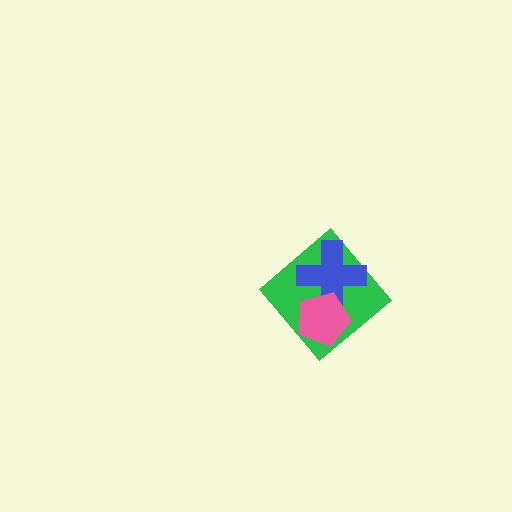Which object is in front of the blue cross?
The pink pentagon is in front of the blue cross.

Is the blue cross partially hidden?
Yes, it is partially covered by another shape.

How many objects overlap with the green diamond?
2 objects overlap with the green diamond.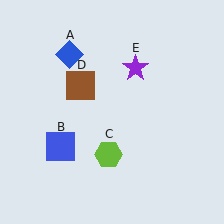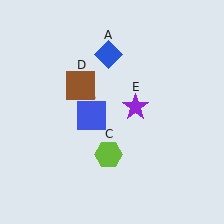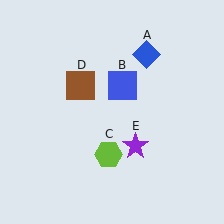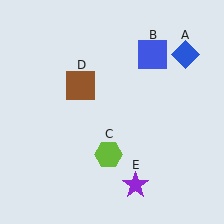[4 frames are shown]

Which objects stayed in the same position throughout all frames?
Lime hexagon (object C) and brown square (object D) remained stationary.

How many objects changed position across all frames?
3 objects changed position: blue diamond (object A), blue square (object B), purple star (object E).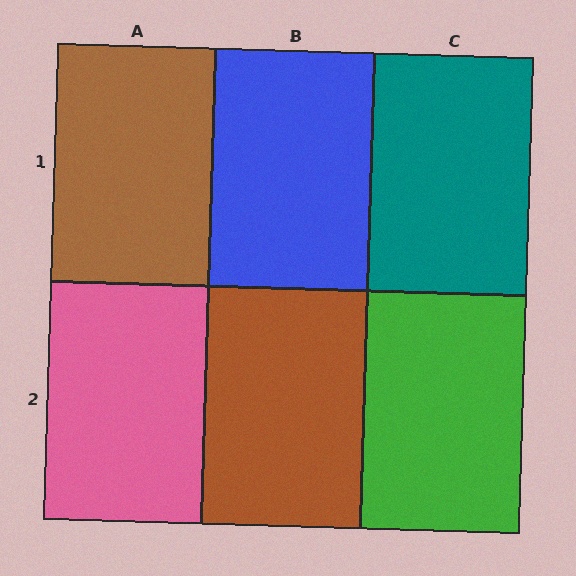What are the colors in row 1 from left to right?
Brown, blue, teal.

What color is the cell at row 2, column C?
Green.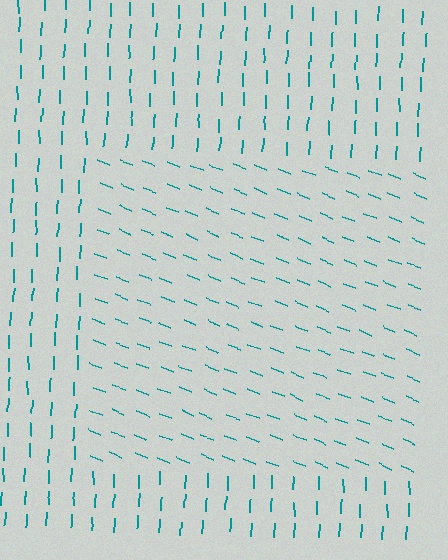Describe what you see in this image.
The image is filled with small teal line segments. A rectangle region in the image has lines oriented differently from the surrounding lines, creating a visible texture boundary.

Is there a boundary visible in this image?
Yes, there is a texture boundary formed by a change in line orientation.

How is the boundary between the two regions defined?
The boundary is defined purely by a change in line orientation (approximately 70 degrees difference). All lines are the same color and thickness.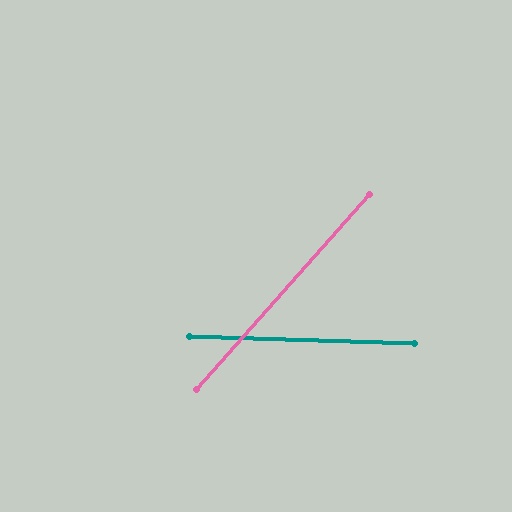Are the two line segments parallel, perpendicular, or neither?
Neither parallel nor perpendicular — they differ by about 50°.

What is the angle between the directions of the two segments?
Approximately 50 degrees.